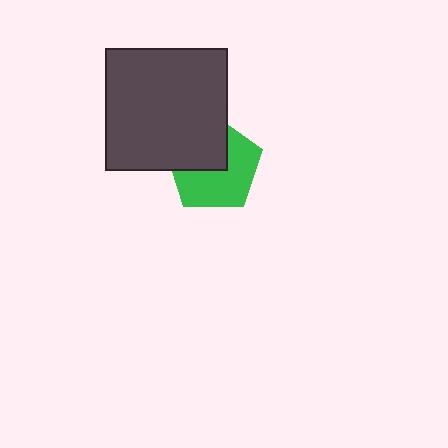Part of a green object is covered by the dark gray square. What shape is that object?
It is a pentagon.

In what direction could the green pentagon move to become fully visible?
The green pentagon could move toward the lower-right. That would shift it out from behind the dark gray square entirely.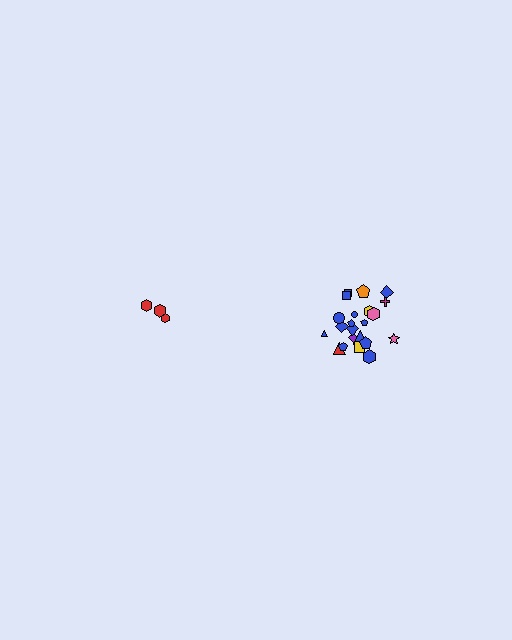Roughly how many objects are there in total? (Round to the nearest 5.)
Roughly 25 objects in total.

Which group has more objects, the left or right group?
The right group.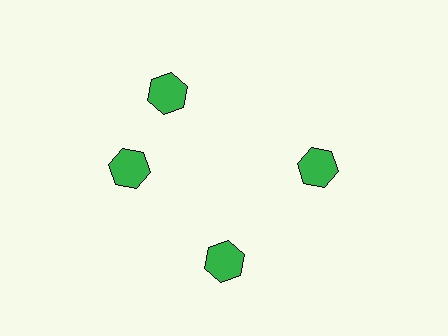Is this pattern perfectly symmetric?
No. The 4 green hexagons are arranged in a ring, but one element near the 12 o'clock position is rotated out of alignment along the ring, breaking the 4-fold rotational symmetry.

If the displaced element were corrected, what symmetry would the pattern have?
It would have 4-fold rotational symmetry — the pattern would map onto itself every 90 degrees.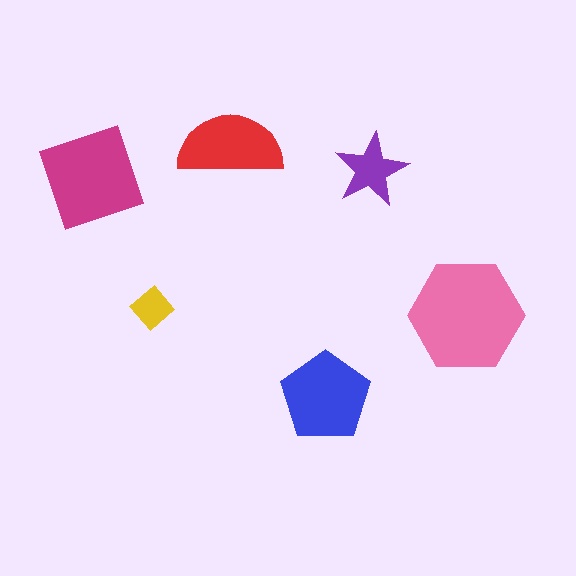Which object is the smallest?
The yellow diamond.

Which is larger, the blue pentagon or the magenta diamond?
The magenta diamond.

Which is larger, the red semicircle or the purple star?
The red semicircle.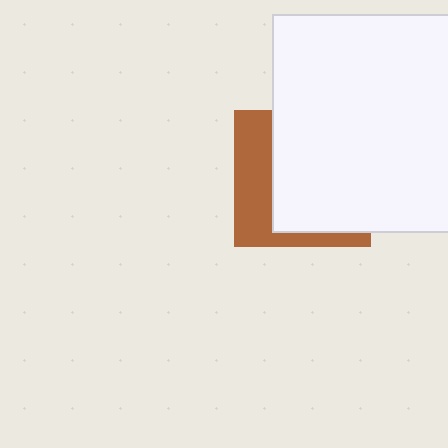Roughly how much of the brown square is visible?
A small part of it is visible (roughly 35%).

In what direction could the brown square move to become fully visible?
The brown square could move left. That would shift it out from behind the white square entirely.